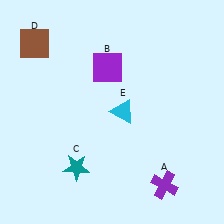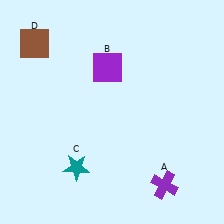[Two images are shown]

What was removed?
The cyan triangle (E) was removed in Image 2.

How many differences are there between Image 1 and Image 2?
There is 1 difference between the two images.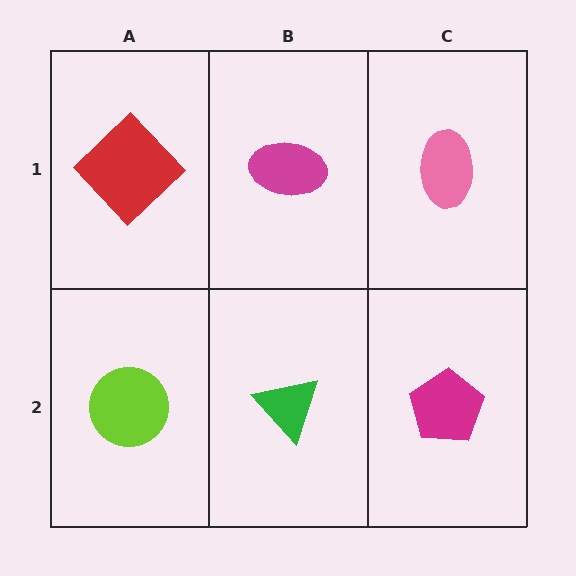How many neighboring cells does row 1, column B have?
3.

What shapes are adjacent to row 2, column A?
A red diamond (row 1, column A), a green triangle (row 2, column B).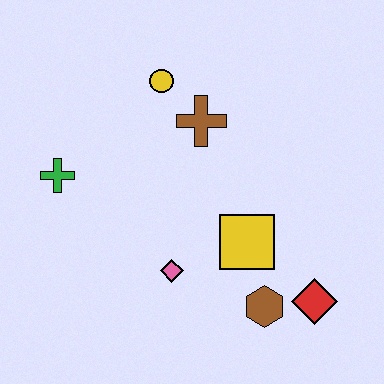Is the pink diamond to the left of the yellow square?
Yes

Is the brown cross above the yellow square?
Yes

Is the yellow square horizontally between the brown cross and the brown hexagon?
Yes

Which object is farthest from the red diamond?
The green cross is farthest from the red diamond.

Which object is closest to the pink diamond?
The yellow square is closest to the pink diamond.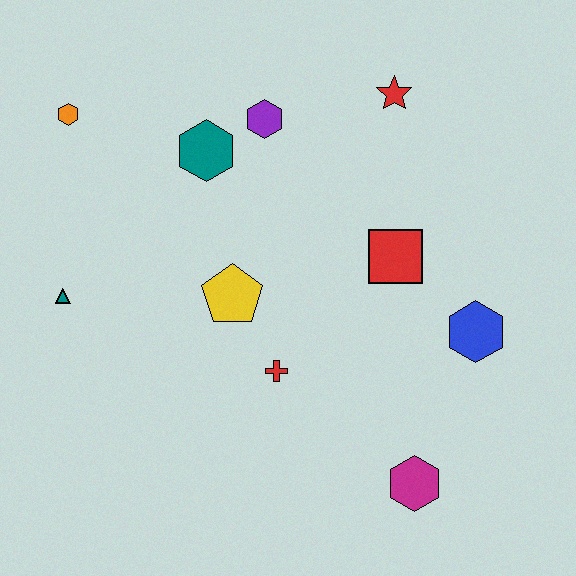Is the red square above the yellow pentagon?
Yes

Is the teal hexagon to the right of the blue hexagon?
No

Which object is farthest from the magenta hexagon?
The orange hexagon is farthest from the magenta hexagon.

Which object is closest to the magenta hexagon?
The blue hexagon is closest to the magenta hexagon.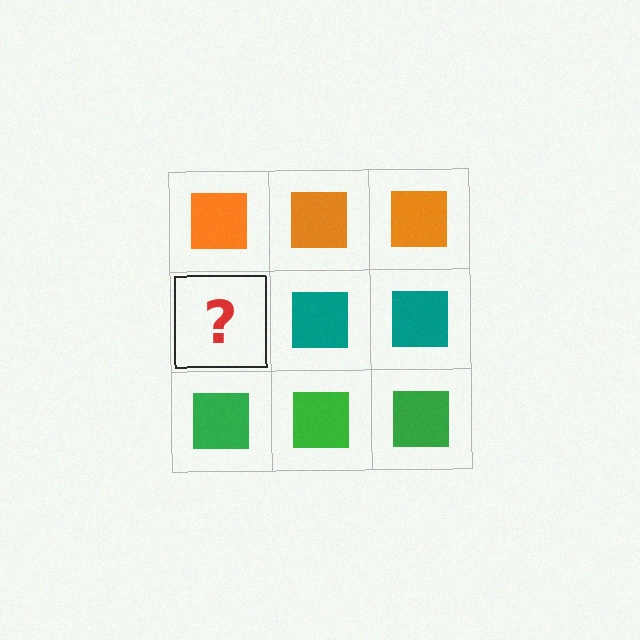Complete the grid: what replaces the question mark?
The question mark should be replaced with a teal square.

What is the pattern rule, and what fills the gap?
The rule is that each row has a consistent color. The gap should be filled with a teal square.